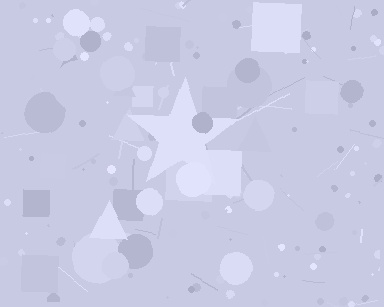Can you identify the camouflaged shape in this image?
The camouflaged shape is a star.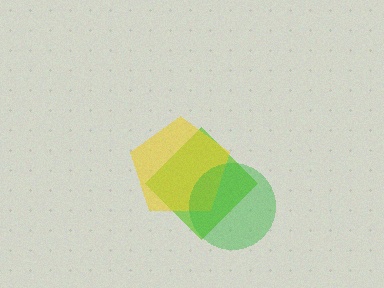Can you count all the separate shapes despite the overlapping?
Yes, there are 3 separate shapes.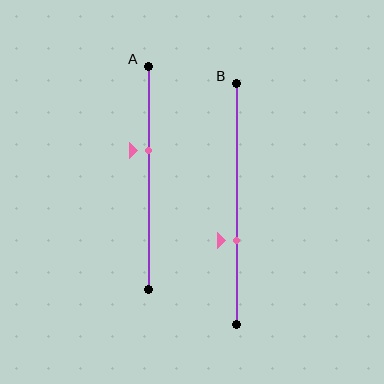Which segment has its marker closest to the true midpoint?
Segment A has its marker closest to the true midpoint.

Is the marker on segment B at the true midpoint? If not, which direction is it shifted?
No, the marker on segment B is shifted downward by about 15% of the segment length.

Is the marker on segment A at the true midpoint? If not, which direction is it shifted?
No, the marker on segment A is shifted upward by about 12% of the segment length.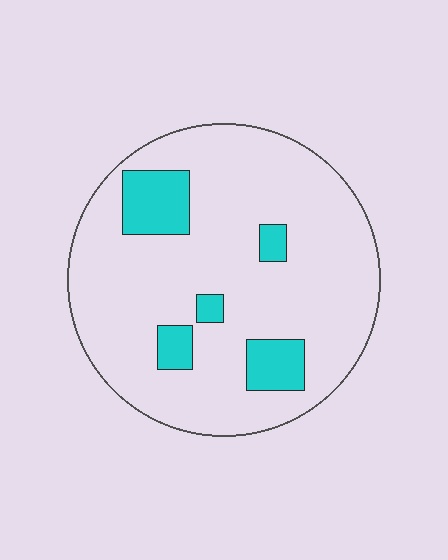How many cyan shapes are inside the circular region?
5.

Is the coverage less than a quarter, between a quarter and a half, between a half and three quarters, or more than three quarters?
Less than a quarter.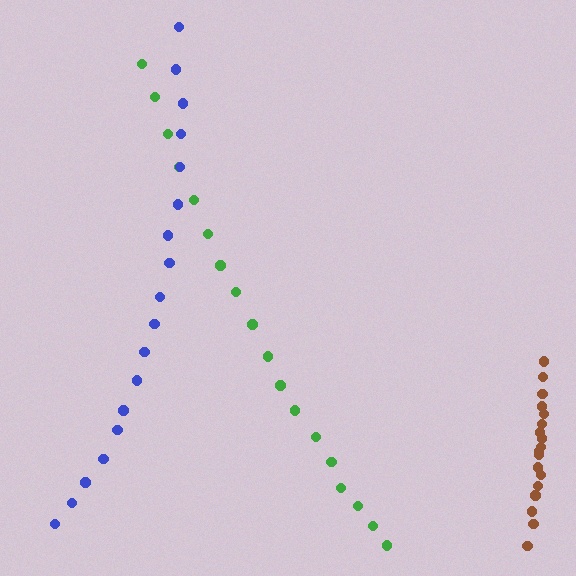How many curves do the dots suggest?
There are 3 distinct paths.